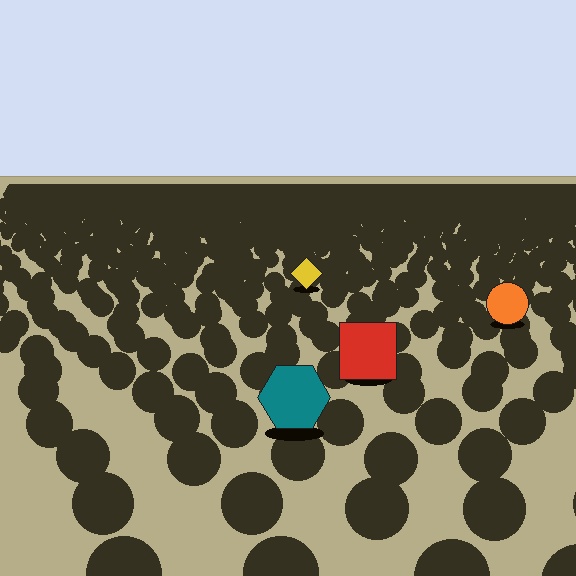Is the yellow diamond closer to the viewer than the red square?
No. The red square is closer — you can tell from the texture gradient: the ground texture is coarser near it.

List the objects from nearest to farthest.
From nearest to farthest: the teal hexagon, the red square, the orange circle, the yellow diamond.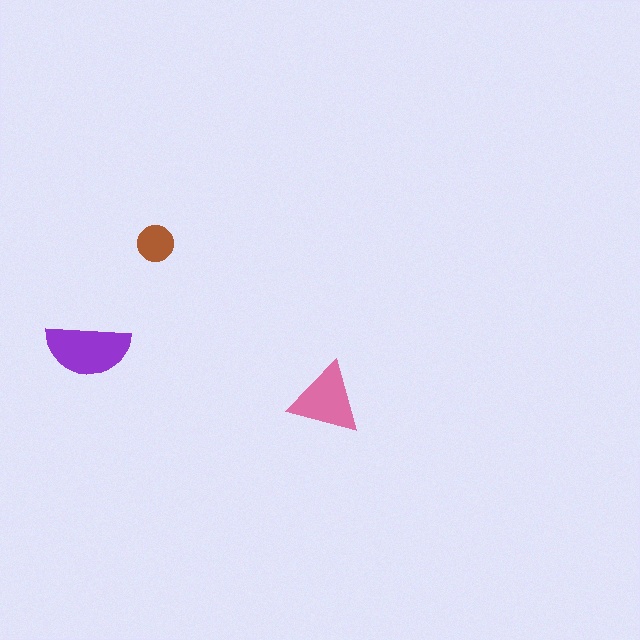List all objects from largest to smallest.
The purple semicircle, the pink triangle, the brown circle.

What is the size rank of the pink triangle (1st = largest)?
2nd.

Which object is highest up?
The brown circle is topmost.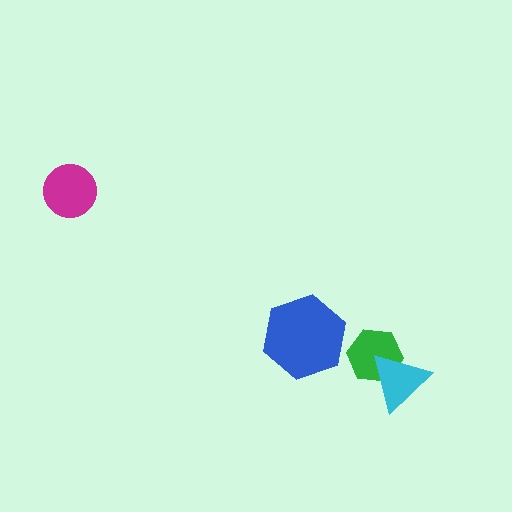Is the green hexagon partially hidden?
Yes, it is partially covered by another shape.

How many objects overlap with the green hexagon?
1 object overlaps with the green hexagon.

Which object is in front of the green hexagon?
The cyan triangle is in front of the green hexagon.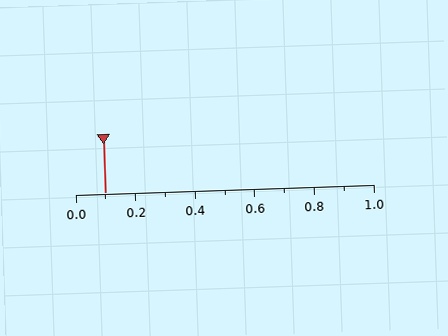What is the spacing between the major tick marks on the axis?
The major ticks are spaced 0.2 apart.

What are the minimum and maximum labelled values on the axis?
The axis runs from 0.0 to 1.0.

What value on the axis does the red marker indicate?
The marker indicates approximately 0.1.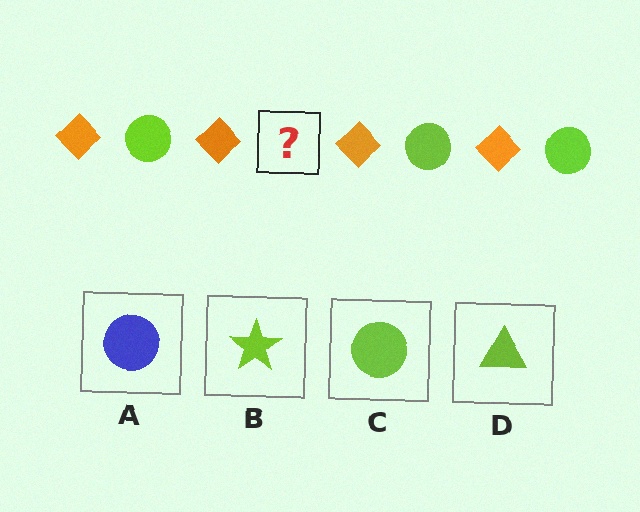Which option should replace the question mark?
Option C.